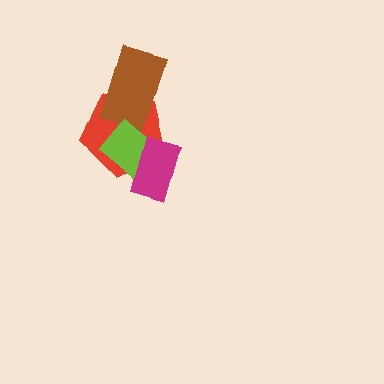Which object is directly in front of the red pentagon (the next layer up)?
The brown rectangle is directly in front of the red pentagon.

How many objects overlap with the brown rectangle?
1 object overlaps with the brown rectangle.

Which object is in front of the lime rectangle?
The magenta rectangle is in front of the lime rectangle.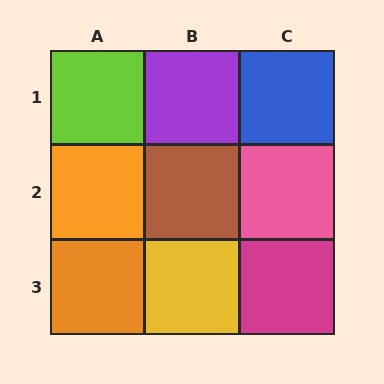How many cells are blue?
1 cell is blue.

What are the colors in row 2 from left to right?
Orange, brown, pink.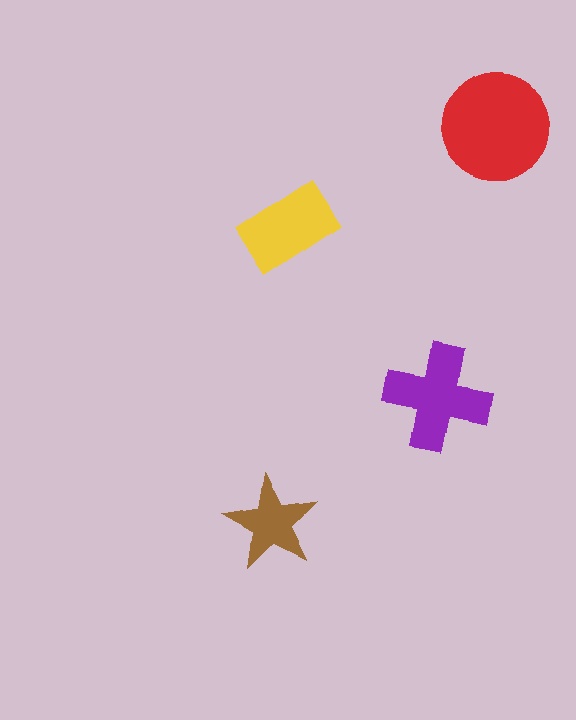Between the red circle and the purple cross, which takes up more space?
The red circle.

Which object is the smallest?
The brown star.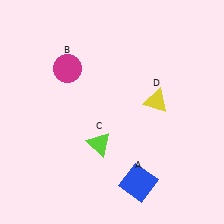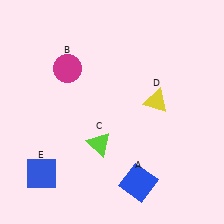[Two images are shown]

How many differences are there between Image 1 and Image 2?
There is 1 difference between the two images.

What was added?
A blue square (E) was added in Image 2.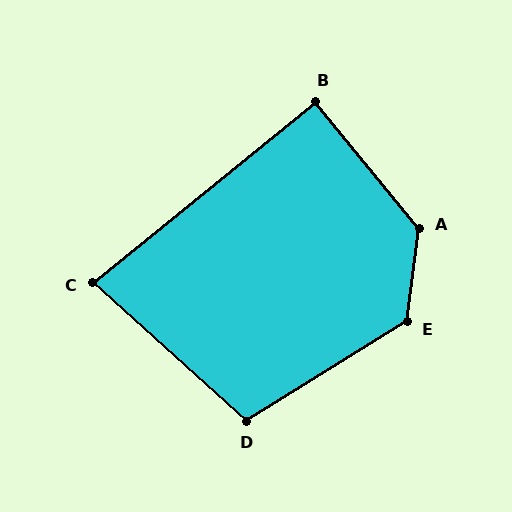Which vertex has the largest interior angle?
A, at approximately 134 degrees.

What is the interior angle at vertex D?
Approximately 106 degrees (obtuse).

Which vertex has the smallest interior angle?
C, at approximately 81 degrees.